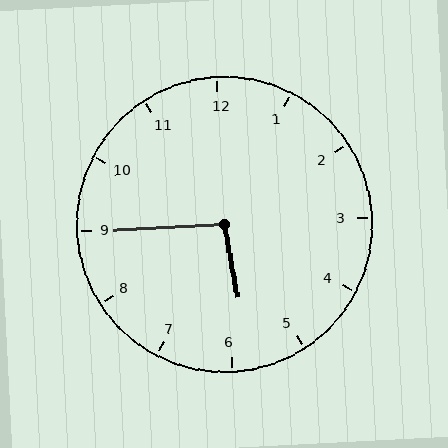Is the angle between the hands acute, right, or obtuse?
It is obtuse.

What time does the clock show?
5:45.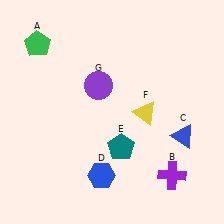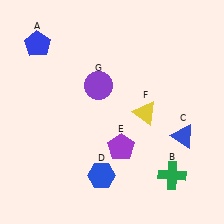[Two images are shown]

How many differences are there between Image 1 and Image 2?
There are 3 differences between the two images.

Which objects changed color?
A changed from green to blue. B changed from purple to green. E changed from teal to purple.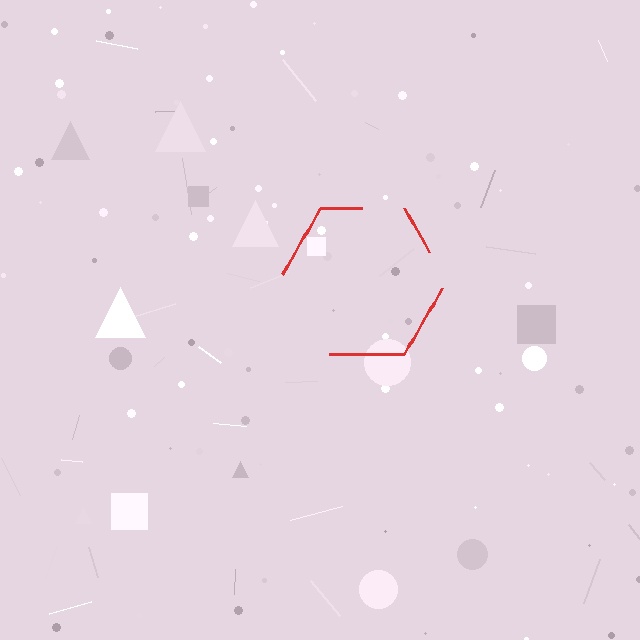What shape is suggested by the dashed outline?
The dashed outline suggests a hexagon.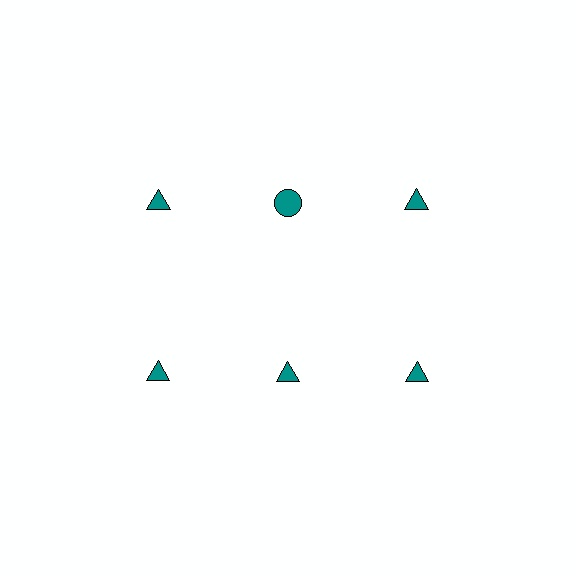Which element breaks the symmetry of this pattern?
The teal circle in the top row, second from left column breaks the symmetry. All other shapes are teal triangles.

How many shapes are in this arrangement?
There are 6 shapes arranged in a grid pattern.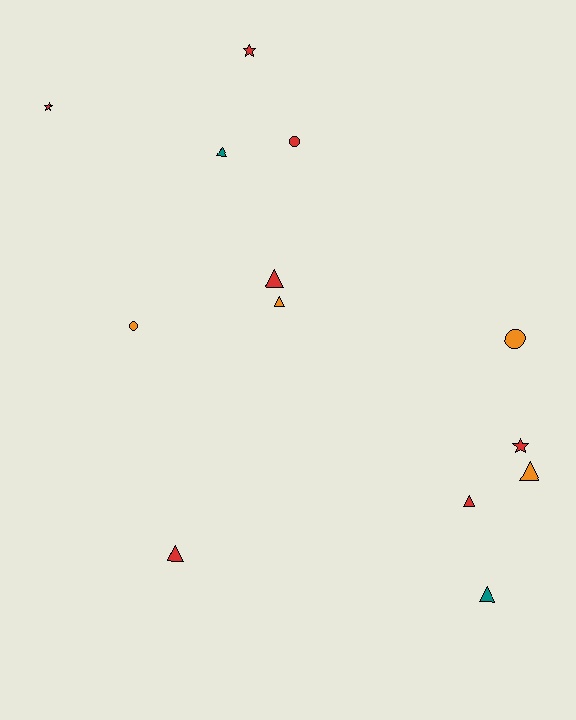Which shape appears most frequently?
Triangle, with 7 objects.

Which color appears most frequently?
Red, with 7 objects.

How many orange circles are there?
There are 2 orange circles.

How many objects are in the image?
There are 13 objects.